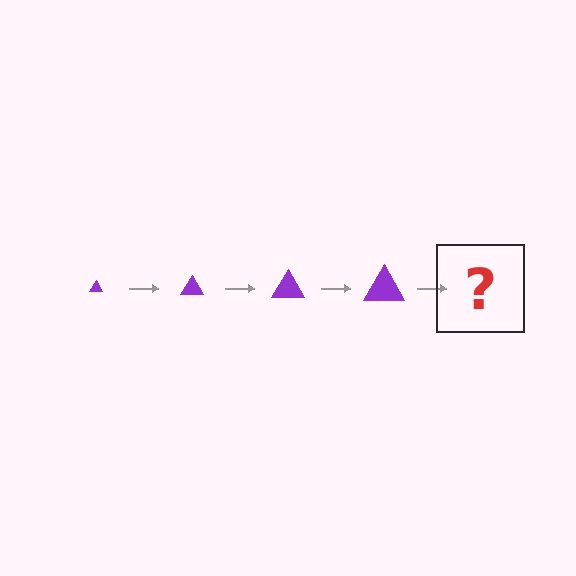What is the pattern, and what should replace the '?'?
The pattern is that the triangle gets progressively larger each step. The '?' should be a purple triangle, larger than the previous one.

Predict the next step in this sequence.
The next step is a purple triangle, larger than the previous one.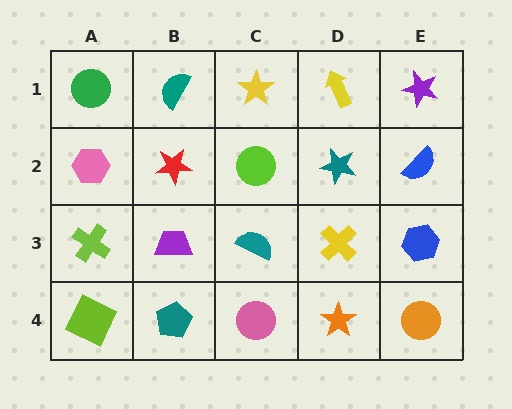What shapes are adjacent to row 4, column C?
A teal semicircle (row 3, column C), a teal pentagon (row 4, column B), an orange star (row 4, column D).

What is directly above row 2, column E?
A purple star.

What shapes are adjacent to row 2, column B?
A teal semicircle (row 1, column B), a purple trapezoid (row 3, column B), a pink hexagon (row 2, column A), a lime circle (row 2, column C).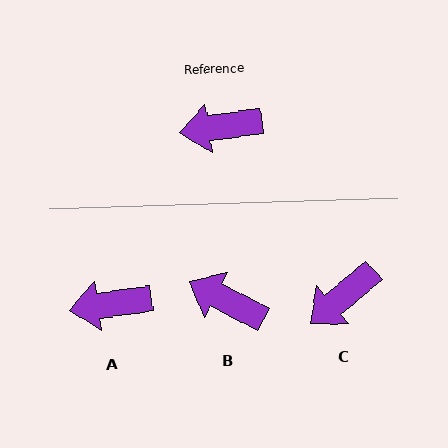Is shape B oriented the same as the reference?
No, it is off by about 35 degrees.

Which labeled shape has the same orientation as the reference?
A.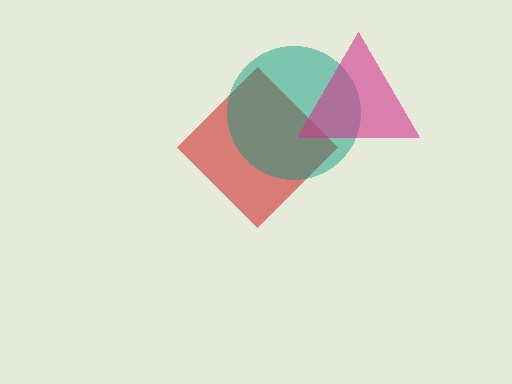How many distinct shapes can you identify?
There are 3 distinct shapes: a red diamond, a teal circle, a magenta triangle.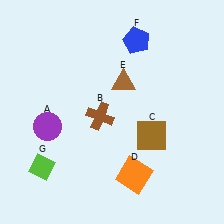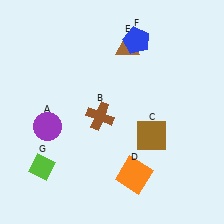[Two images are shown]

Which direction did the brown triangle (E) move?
The brown triangle (E) moved up.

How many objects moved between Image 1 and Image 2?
1 object moved between the two images.